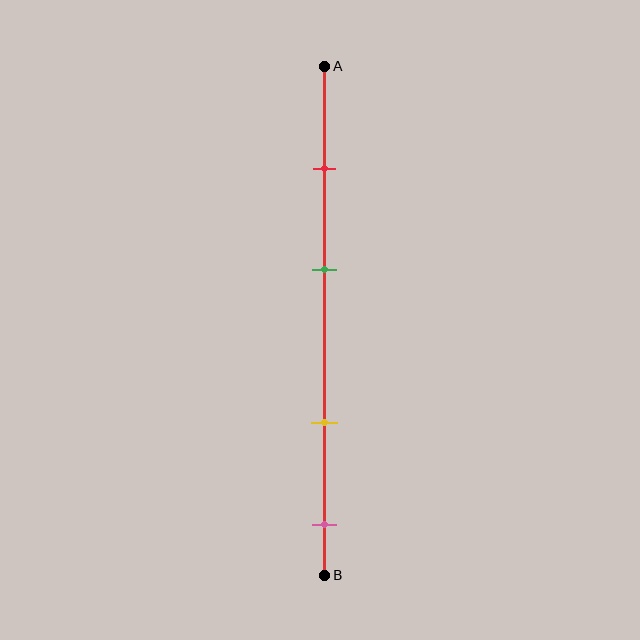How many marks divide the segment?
There are 4 marks dividing the segment.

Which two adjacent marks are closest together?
The red and green marks are the closest adjacent pair.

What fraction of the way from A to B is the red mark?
The red mark is approximately 20% (0.2) of the way from A to B.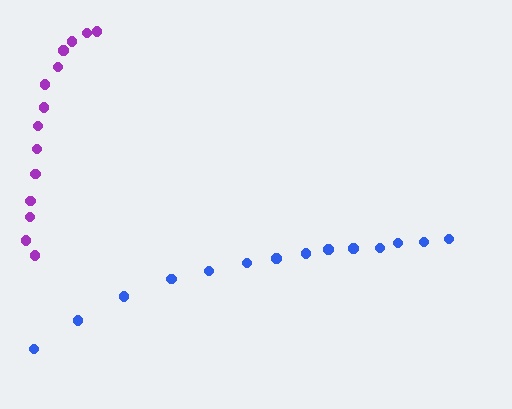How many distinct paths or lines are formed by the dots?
There are 2 distinct paths.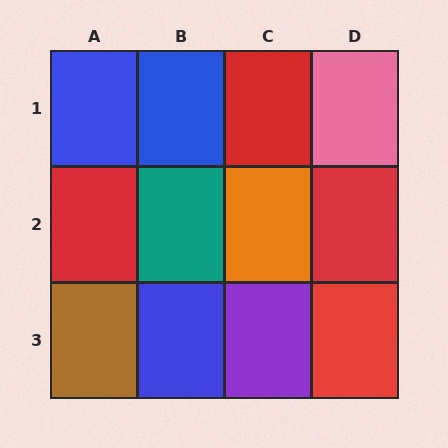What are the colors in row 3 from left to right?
Brown, blue, purple, red.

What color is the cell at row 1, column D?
Pink.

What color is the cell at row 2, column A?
Red.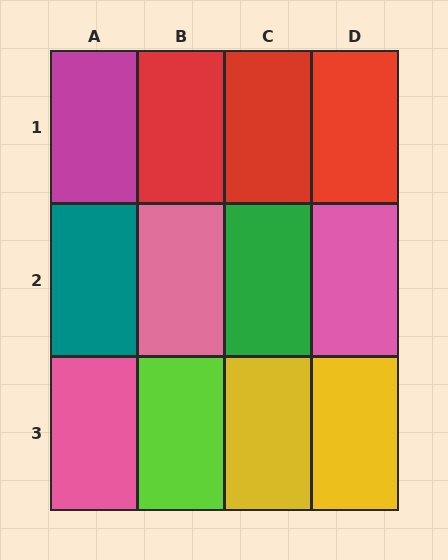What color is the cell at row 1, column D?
Red.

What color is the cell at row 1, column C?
Red.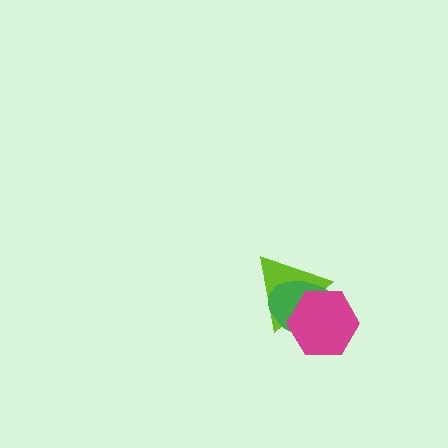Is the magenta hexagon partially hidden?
No, no other shape covers it.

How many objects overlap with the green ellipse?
2 objects overlap with the green ellipse.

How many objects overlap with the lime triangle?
2 objects overlap with the lime triangle.